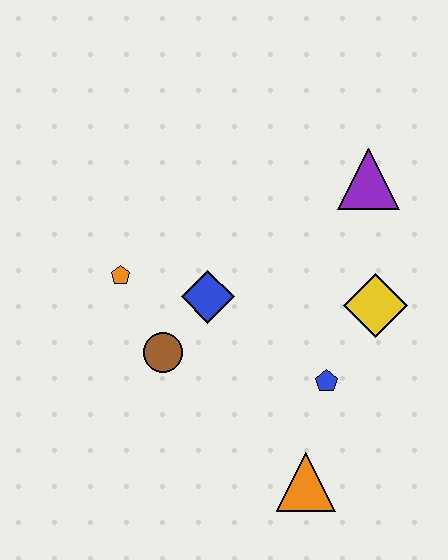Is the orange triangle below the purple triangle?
Yes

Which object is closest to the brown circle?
The blue diamond is closest to the brown circle.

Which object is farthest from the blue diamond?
The orange triangle is farthest from the blue diamond.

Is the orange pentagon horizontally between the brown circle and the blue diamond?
No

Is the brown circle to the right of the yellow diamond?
No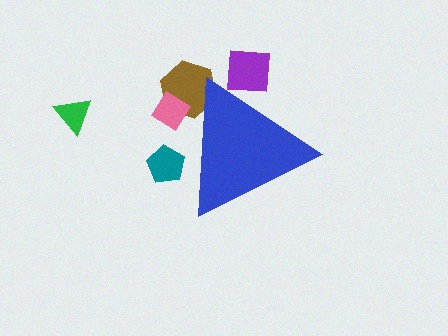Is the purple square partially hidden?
Yes, the purple square is partially hidden behind the blue triangle.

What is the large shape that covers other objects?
A blue triangle.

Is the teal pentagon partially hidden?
Yes, the teal pentagon is partially hidden behind the blue triangle.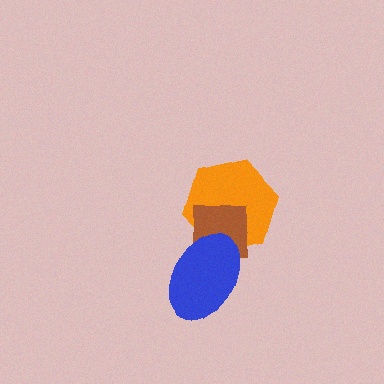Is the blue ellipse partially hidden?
No, no other shape covers it.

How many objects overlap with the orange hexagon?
2 objects overlap with the orange hexagon.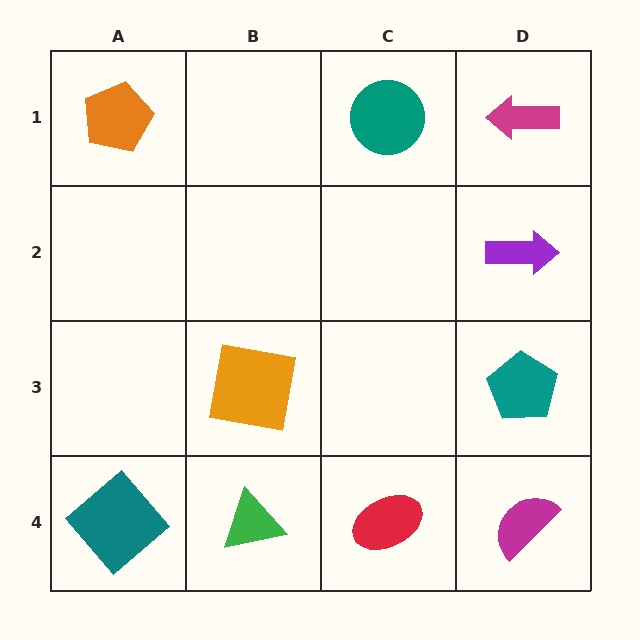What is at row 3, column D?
A teal pentagon.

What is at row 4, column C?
A red ellipse.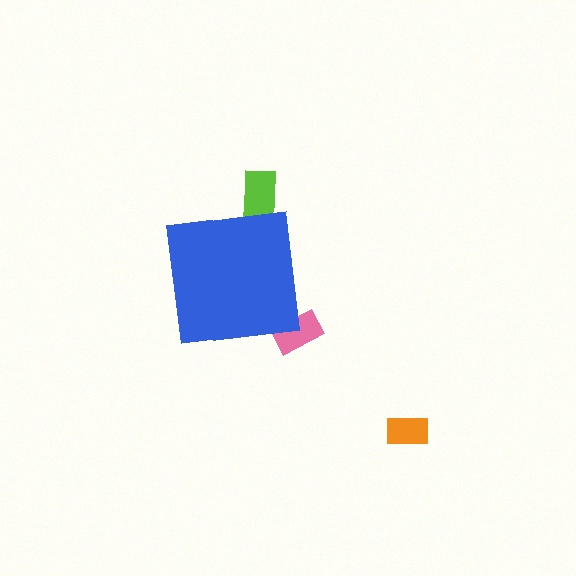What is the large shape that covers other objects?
A blue square.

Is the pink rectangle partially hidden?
Yes, the pink rectangle is partially hidden behind the blue square.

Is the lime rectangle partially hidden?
Yes, the lime rectangle is partially hidden behind the blue square.